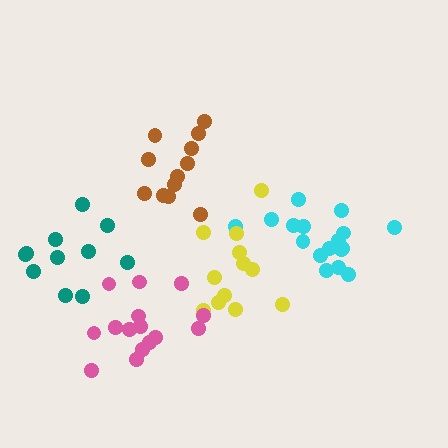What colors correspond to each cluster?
The clusters are colored: brown, cyan, yellow, teal, pink.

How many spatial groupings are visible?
There are 5 spatial groupings.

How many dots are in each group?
Group 1: 12 dots, Group 2: 17 dots, Group 3: 12 dots, Group 4: 11 dots, Group 5: 15 dots (67 total).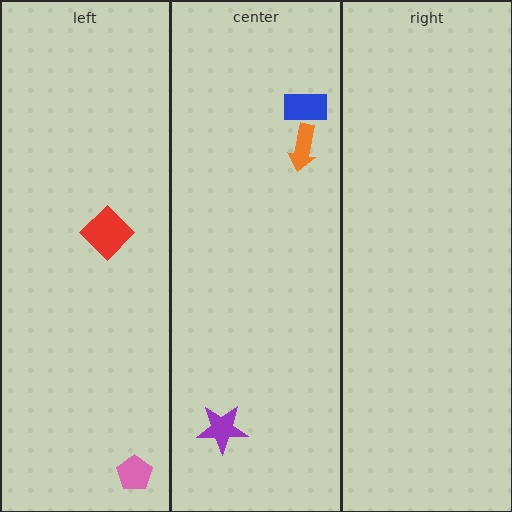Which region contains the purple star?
The center region.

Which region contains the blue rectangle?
The center region.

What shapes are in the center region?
The orange arrow, the purple star, the blue rectangle.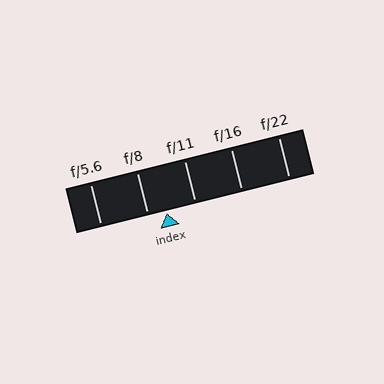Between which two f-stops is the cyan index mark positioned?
The index mark is between f/8 and f/11.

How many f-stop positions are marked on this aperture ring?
There are 5 f-stop positions marked.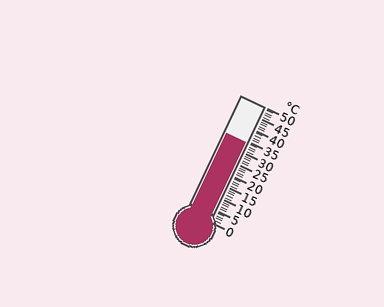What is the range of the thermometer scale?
The thermometer scale ranges from 0°C to 50°C.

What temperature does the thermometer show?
The thermometer shows approximately 34°C.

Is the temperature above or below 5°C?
The temperature is above 5°C.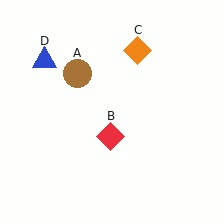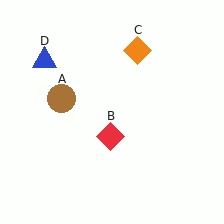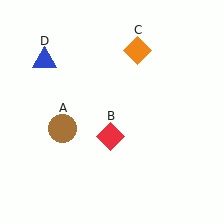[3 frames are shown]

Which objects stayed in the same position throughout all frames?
Red diamond (object B) and orange diamond (object C) and blue triangle (object D) remained stationary.